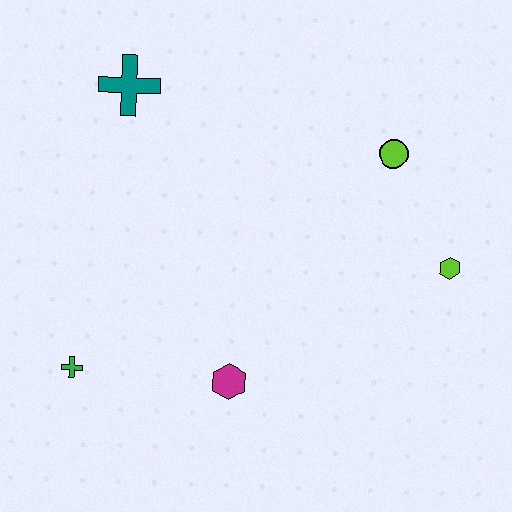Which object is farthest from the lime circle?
The green cross is farthest from the lime circle.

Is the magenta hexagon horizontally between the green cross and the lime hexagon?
Yes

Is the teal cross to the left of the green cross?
No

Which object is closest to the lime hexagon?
The lime circle is closest to the lime hexagon.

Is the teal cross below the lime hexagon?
No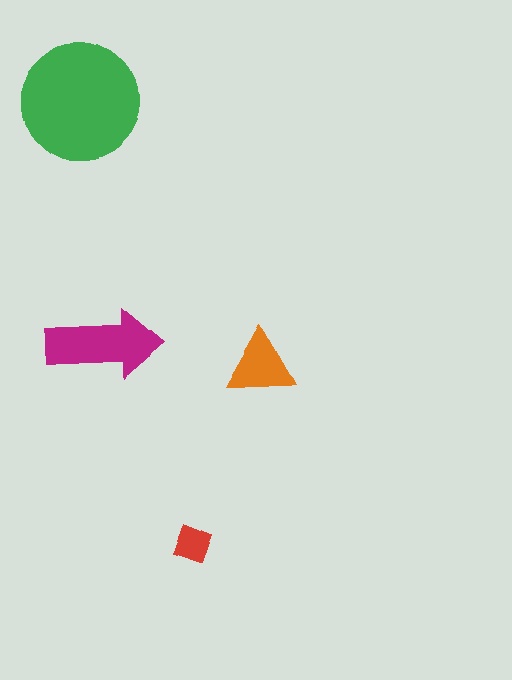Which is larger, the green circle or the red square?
The green circle.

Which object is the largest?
The green circle.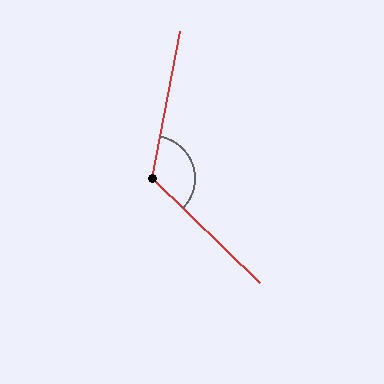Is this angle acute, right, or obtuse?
It is obtuse.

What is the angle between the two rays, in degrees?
Approximately 124 degrees.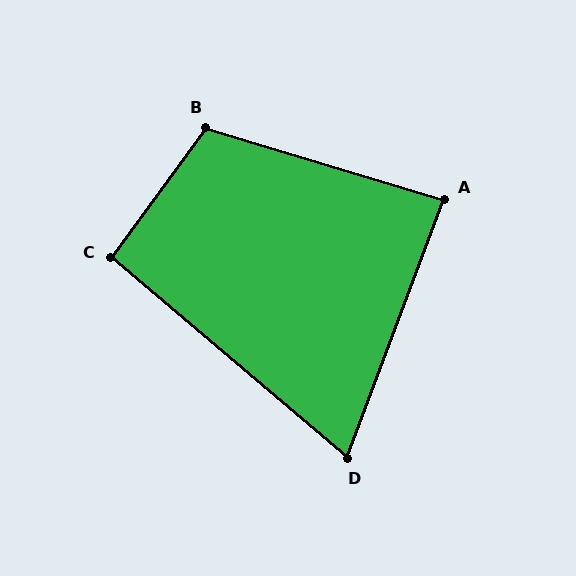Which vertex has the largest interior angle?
B, at approximately 110 degrees.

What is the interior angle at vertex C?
Approximately 94 degrees (approximately right).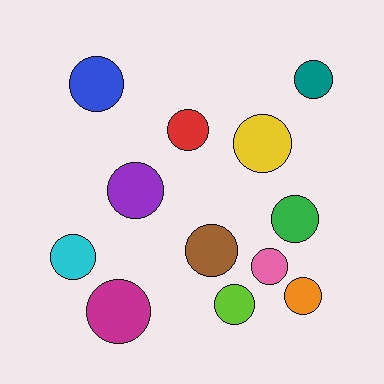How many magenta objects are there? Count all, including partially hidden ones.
There is 1 magenta object.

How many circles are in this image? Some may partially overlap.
There are 12 circles.